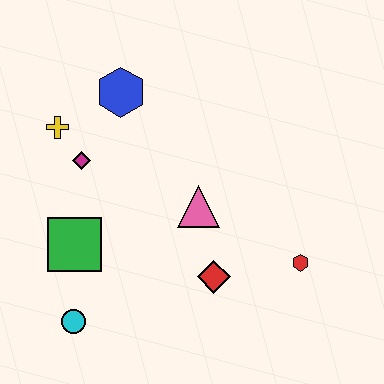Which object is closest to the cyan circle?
The green square is closest to the cyan circle.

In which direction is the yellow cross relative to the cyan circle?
The yellow cross is above the cyan circle.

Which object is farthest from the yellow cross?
The red hexagon is farthest from the yellow cross.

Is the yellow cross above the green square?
Yes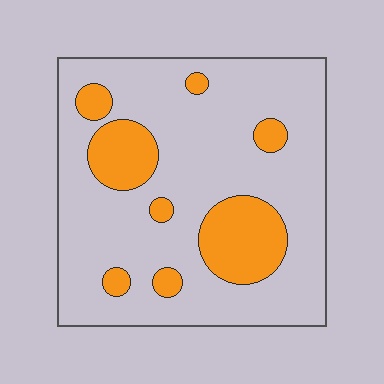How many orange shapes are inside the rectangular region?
8.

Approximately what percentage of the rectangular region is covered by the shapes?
Approximately 20%.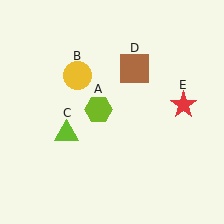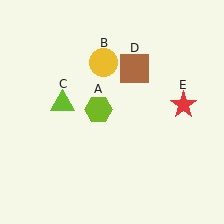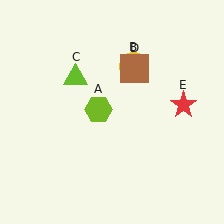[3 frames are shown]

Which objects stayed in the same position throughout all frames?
Lime hexagon (object A) and brown square (object D) and red star (object E) remained stationary.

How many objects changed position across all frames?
2 objects changed position: yellow circle (object B), lime triangle (object C).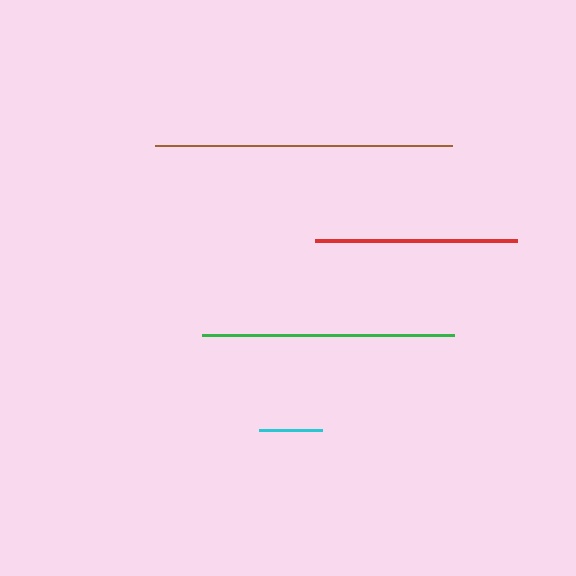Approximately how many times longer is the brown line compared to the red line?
The brown line is approximately 1.5 times the length of the red line.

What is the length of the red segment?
The red segment is approximately 203 pixels long.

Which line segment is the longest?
The brown line is the longest at approximately 297 pixels.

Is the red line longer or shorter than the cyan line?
The red line is longer than the cyan line.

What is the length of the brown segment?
The brown segment is approximately 297 pixels long.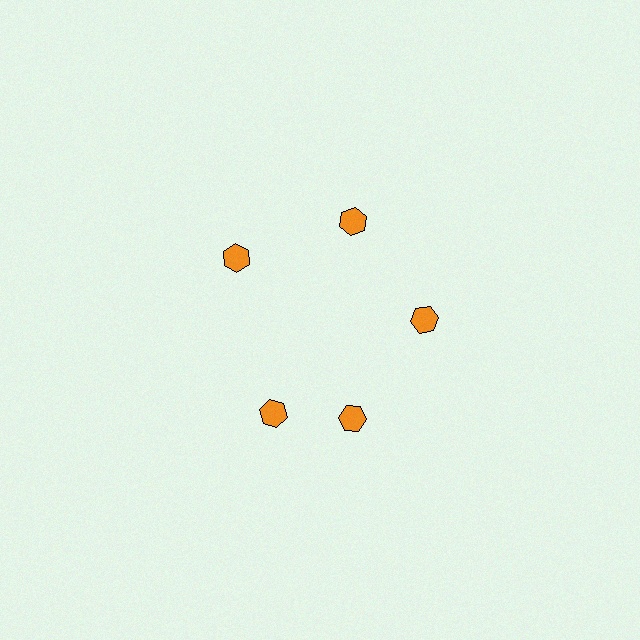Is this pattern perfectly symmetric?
No. The 5 orange hexagons are arranged in a ring, but one element near the 8 o'clock position is rotated out of alignment along the ring, breaking the 5-fold rotational symmetry.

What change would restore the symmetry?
The symmetry would be restored by rotating it back into even spacing with its neighbors so that all 5 hexagons sit at equal angles and equal distance from the center.